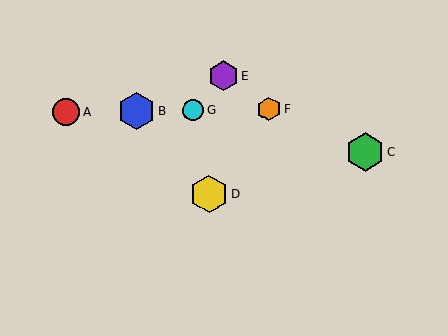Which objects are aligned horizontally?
Objects A, B, F, G are aligned horizontally.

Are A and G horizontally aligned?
Yes, both are at y≈112.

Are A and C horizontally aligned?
No, A is at y≈112 and C is at y≈152.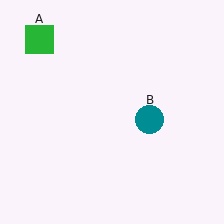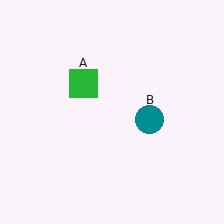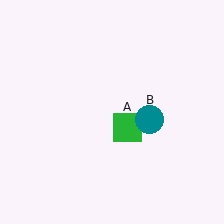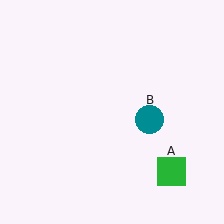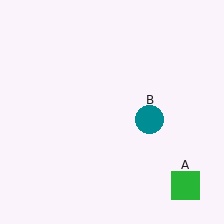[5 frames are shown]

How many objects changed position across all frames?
1 object changed position: green square (object A).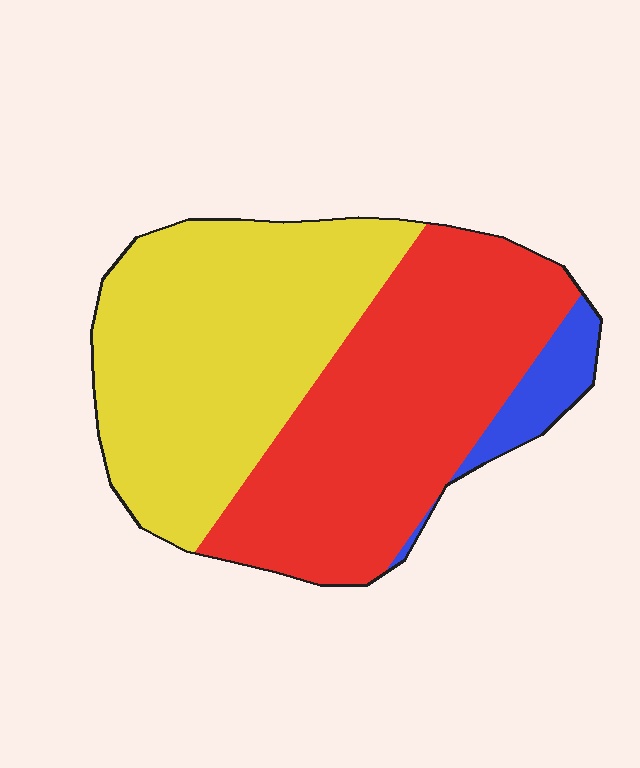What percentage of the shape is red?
Red takes up about one half (1/2) of the shape.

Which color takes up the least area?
Blue, at roughly 5%.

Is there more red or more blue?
Red.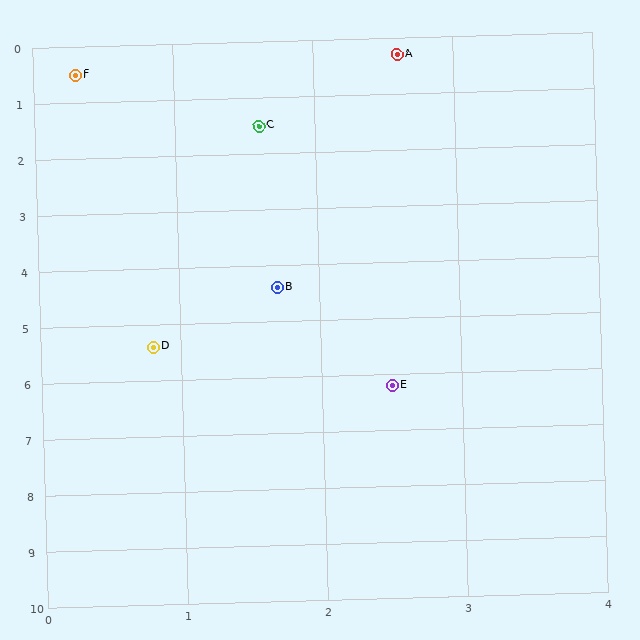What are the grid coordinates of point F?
Point F is at approximately (0.3, 0.5).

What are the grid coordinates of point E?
Point E is at approximately (2.5, 6.2).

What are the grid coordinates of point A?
Point A is at approximately (2.6, 0.3).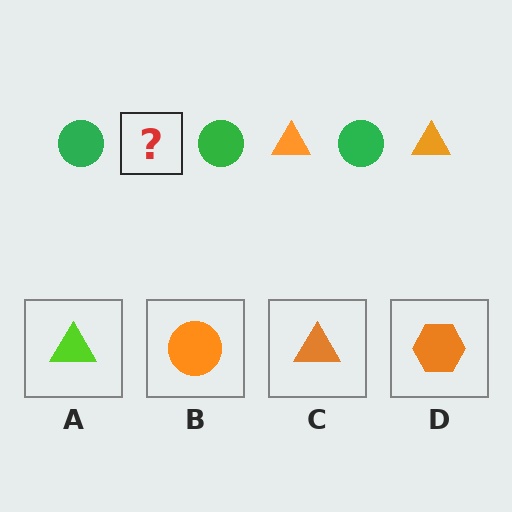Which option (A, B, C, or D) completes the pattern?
C.